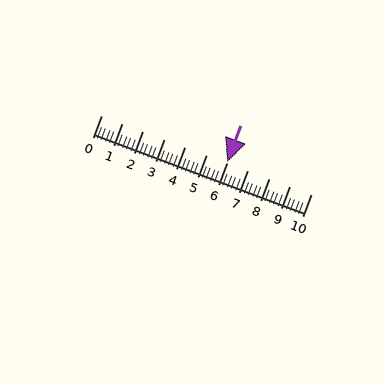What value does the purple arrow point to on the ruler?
The purple arrow points to approximately 6.0.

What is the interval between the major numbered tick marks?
The major tick marks are spaced 1 units apart.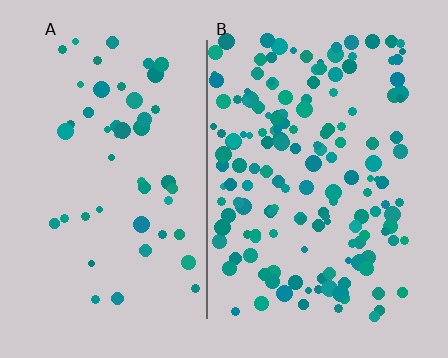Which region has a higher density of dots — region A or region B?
B (the right).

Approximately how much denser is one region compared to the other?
Approximately 3.2× — region B over region A.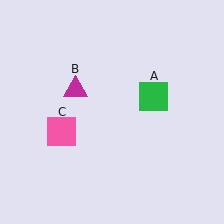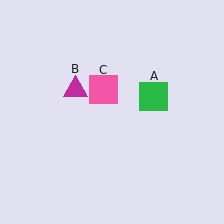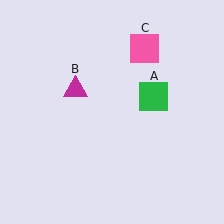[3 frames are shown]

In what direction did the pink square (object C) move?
The pink square (object C) moved up and to the right.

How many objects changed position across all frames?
1 object changed position: pink square (object C).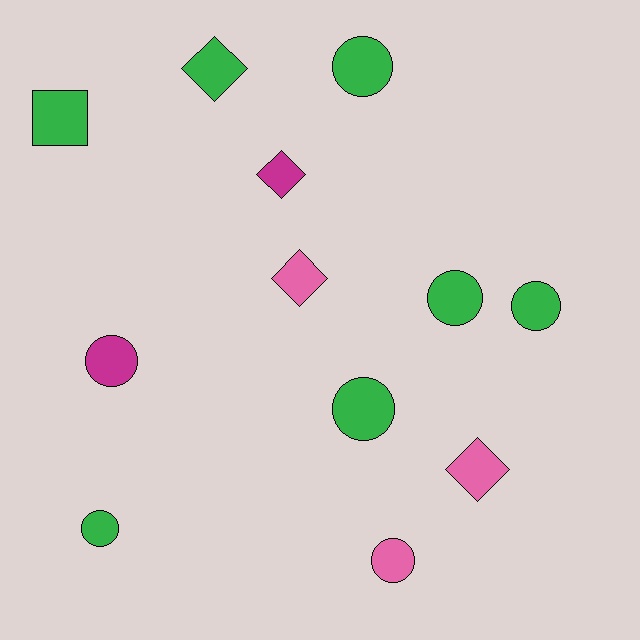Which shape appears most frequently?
Circle, with 7 objects.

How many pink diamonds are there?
There are 2 pink diamonds.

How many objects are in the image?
There are 12 objects.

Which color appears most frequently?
Green, with 7 objects.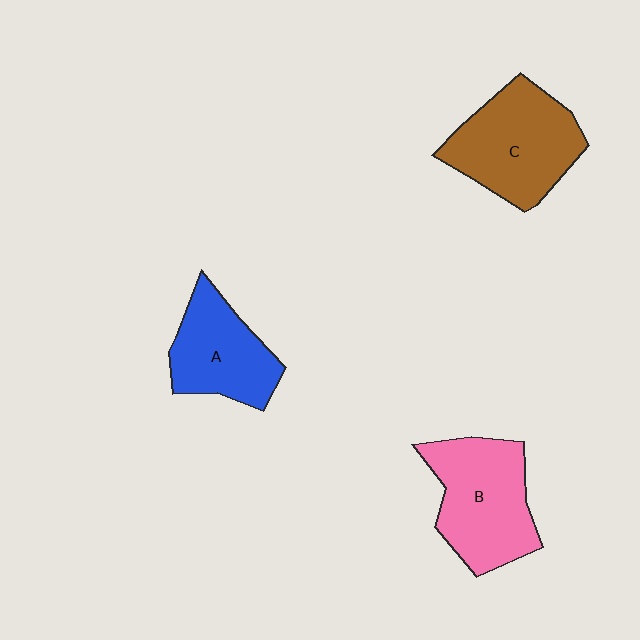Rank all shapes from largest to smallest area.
From largest to smallest: C (brown), B (pink), A (blue).